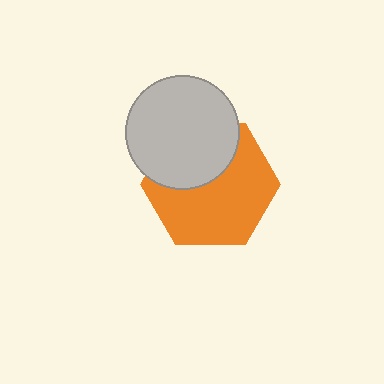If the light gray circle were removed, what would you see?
You would see the complete orange hexagon.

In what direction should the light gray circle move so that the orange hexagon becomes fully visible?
The light gray circle should move up. That is the shortest direction to clear the overlap and leave the orange hexagon fully visible.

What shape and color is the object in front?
The object in front is a light gray circle.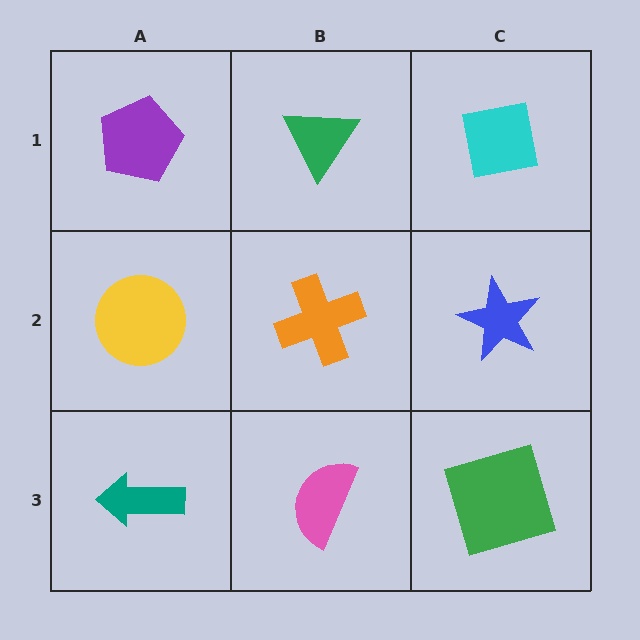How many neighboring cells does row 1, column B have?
3.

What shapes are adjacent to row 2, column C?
A cyan square (row 1, column C), a green square (row 3, column C), an orange cross (row 2, column B).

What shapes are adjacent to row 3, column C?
A blue star (row 2, column C), a pink semicircle (row 3, column B).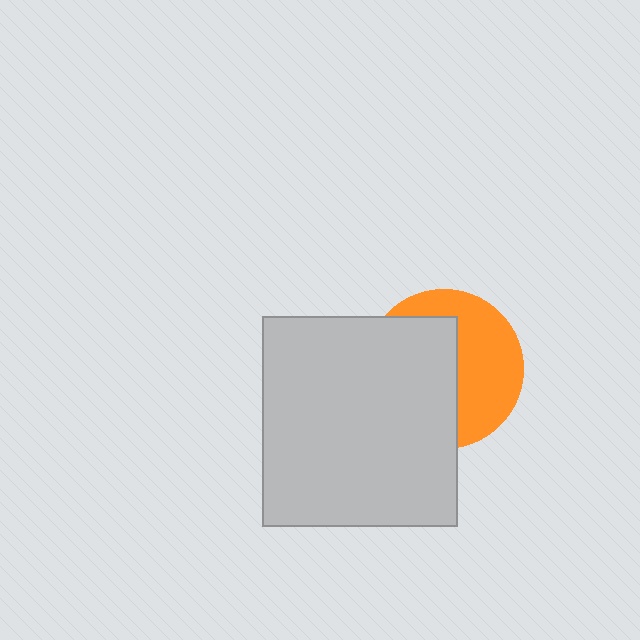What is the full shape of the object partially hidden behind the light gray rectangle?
The partially hidden object is an orange circle.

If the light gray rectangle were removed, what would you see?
You would see the complete orange circle.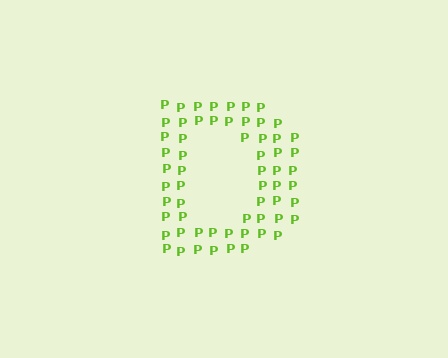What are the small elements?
The small elements are letter P's.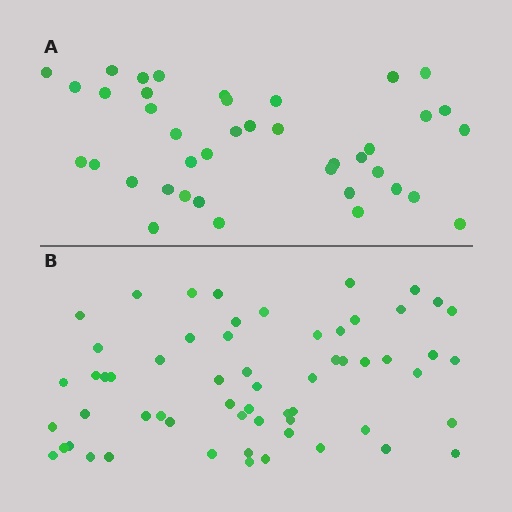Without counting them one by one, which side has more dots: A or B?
Region B (the bottom region) has more dots.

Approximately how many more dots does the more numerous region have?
Region B has approximately 20 more dots than region A.